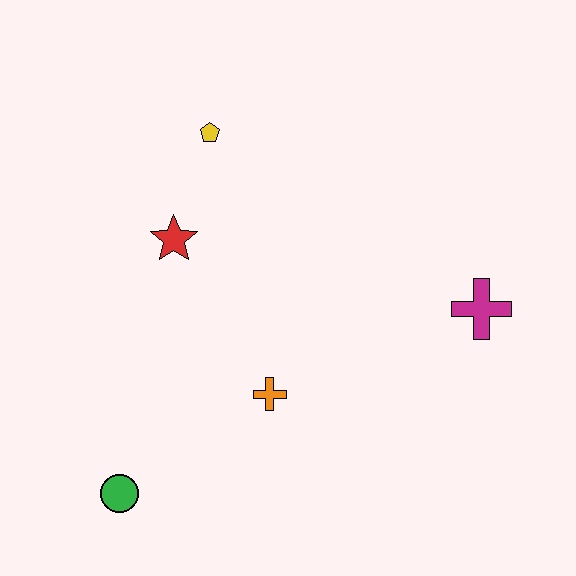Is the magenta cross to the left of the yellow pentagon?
No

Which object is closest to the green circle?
The orange cross is closest to the green circle.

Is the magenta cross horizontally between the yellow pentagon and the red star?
No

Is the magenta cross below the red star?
Yes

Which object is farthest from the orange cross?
The yellow pentagon is farthest from the orange cross.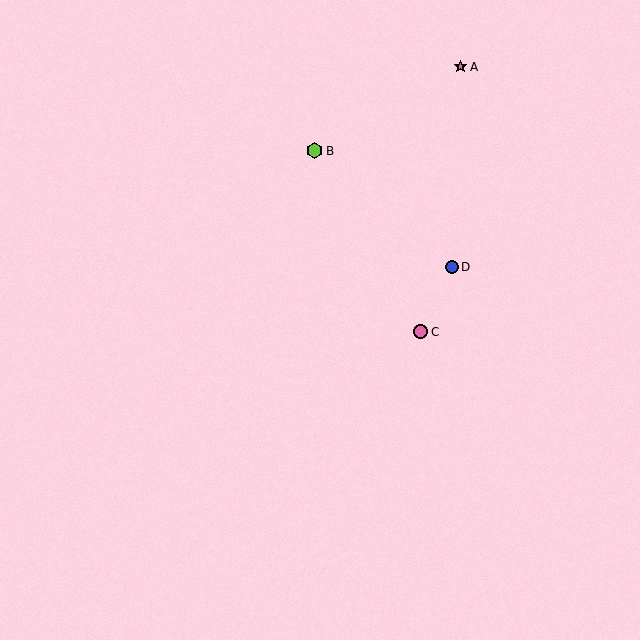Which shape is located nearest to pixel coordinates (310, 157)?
The lime hexagon (labeled B) at (314, 151) is nearest to that location.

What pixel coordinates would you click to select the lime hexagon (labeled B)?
Click at (314, 151) to select the lime hexagon B.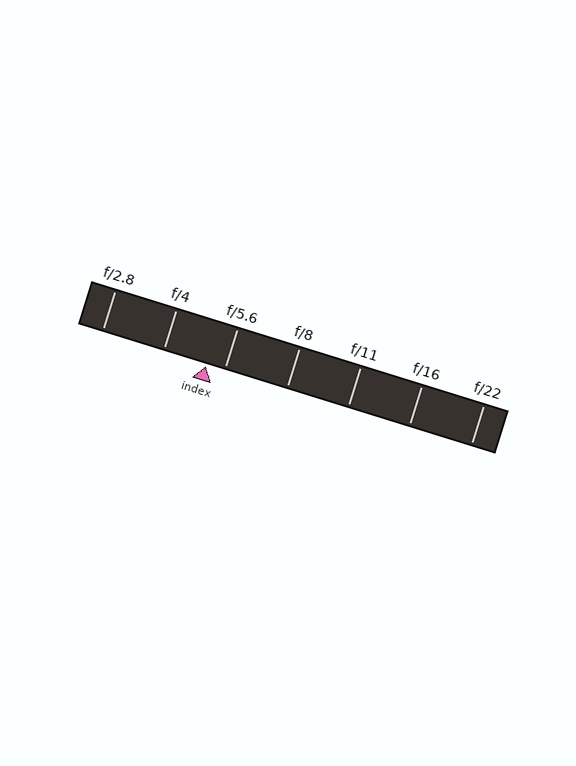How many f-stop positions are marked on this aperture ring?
There are 7 f-stop positions marked.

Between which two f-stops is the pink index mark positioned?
The index mark is between f/4 and f/5.6.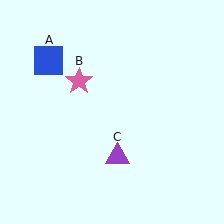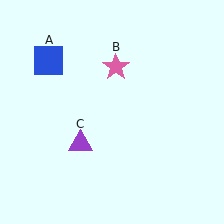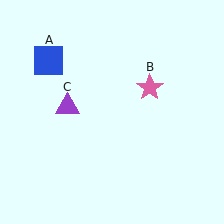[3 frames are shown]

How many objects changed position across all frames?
2 objects changed position: pink star (object B), purple triangle (object C).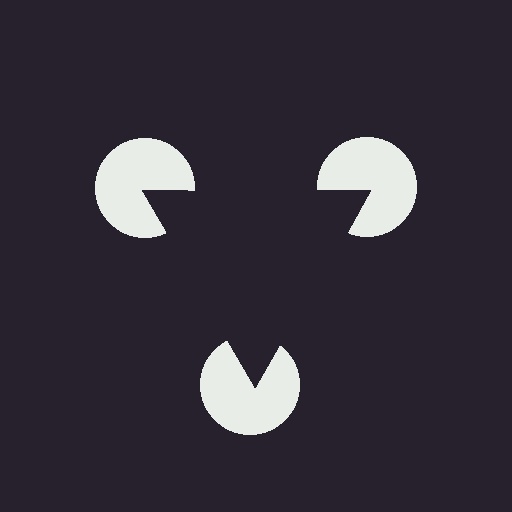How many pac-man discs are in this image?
There are 3 — one at each vertex of the illusory triangle.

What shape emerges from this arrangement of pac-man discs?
An illusory triangle — its edges are inferred from the aligned wedge cuts in the pac-man discs, not physically drawn.